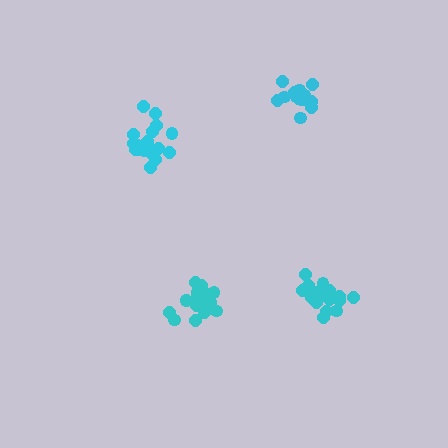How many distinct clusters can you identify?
There are 4 distinct clusters.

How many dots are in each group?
Group 1: 16 dots, Group 2: 20 dots, Group 3: 20 dots, Group 4: 17 dots (73 total).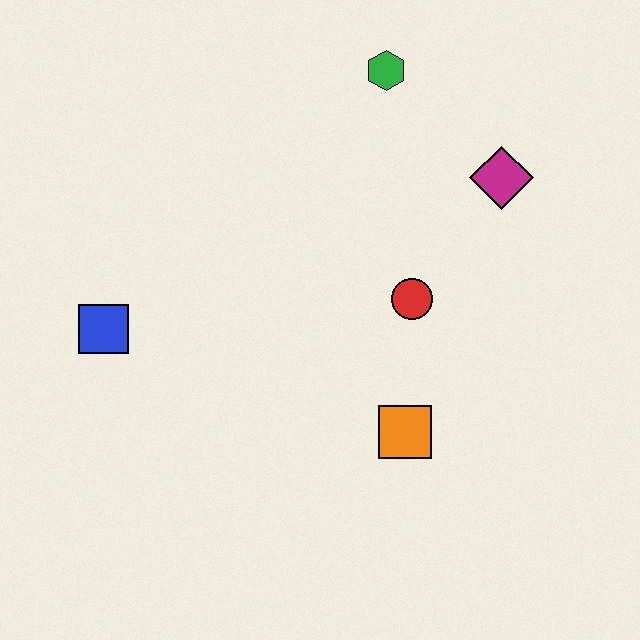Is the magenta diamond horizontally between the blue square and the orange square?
No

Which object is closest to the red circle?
The orange square is closest to the red circle.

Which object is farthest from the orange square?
The green hexagon is farthest from the orange square.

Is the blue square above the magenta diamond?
No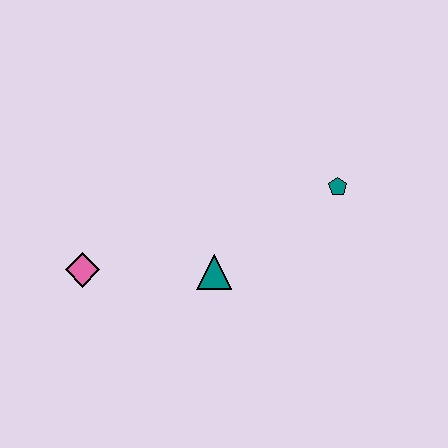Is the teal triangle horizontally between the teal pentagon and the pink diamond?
Yes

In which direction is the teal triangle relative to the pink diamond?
The teal triangle is to the right of the pink diamond.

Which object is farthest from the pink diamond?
The teal pentagon is farthest from the pink diamond.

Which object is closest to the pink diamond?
The teal triangle is closest to the pink diamond.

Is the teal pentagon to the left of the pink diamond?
No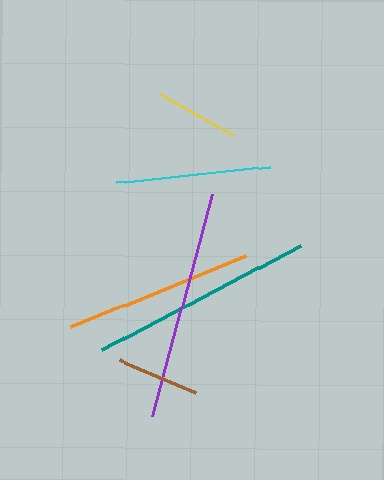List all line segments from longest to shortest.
From longest to shortest: purple, teal, orange, cyan, yellow, brown.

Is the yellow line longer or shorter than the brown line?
The yellow line is longer than the brown line.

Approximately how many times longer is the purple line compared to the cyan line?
The purple line is approximately 1.5 times the length of the cyan line.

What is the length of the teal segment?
The teal segment is approximately 225 pixels long.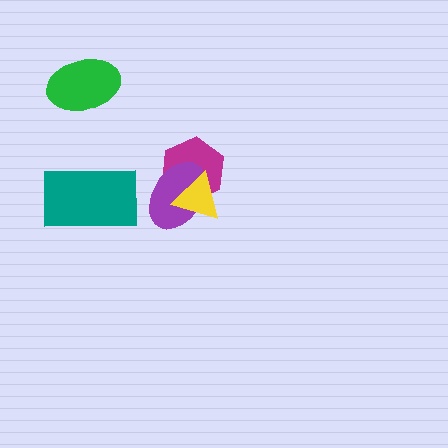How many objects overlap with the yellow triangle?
2 objects overlap with the yellow triangle.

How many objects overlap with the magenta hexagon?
2 objects overlap with the magenta hexagon.